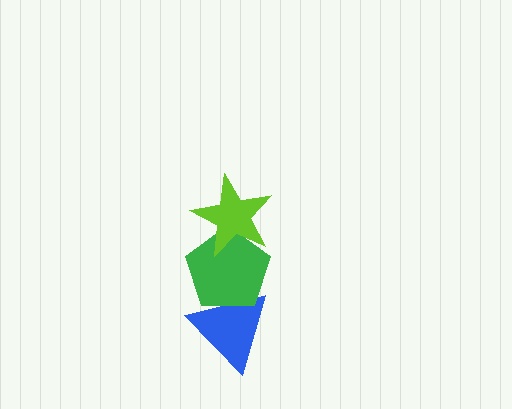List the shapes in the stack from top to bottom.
From top to bottom: the lime star, the green pentagon, the blue triangle.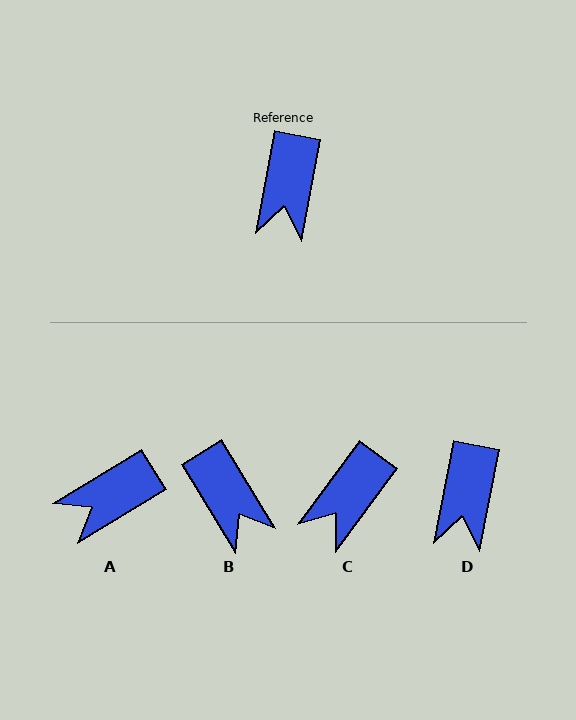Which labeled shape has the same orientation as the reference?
D.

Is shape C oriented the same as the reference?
No, it is off by about 25 degrees.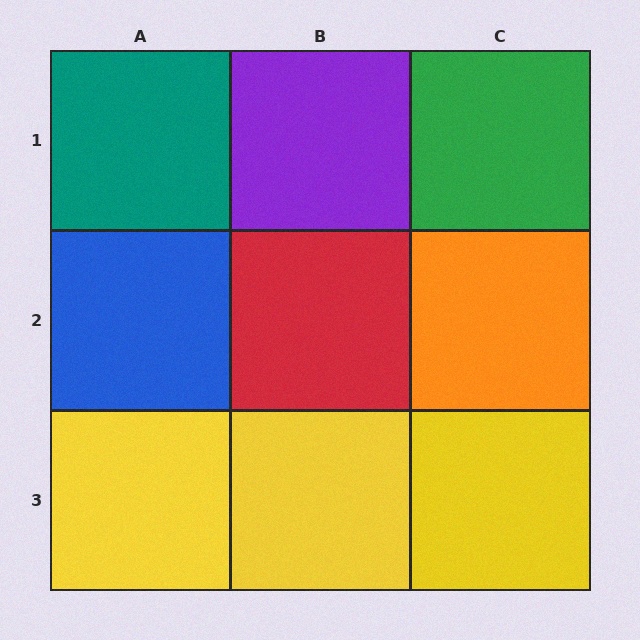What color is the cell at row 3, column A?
Yellow.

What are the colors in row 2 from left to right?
Blue, red, orange.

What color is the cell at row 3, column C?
Yellow.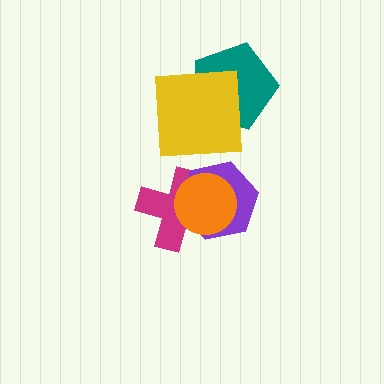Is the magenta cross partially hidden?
Yes, it is partially covered by another shape.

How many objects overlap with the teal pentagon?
1 object overlaps with the teal pentagon.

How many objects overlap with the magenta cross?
2 objects overlap with the magenta cross.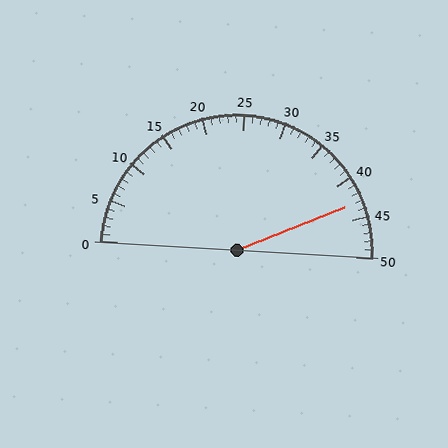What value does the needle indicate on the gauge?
The needle indicates approximately 43.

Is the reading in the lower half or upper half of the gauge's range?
The reading is in the upper half of the range (0 to 50).